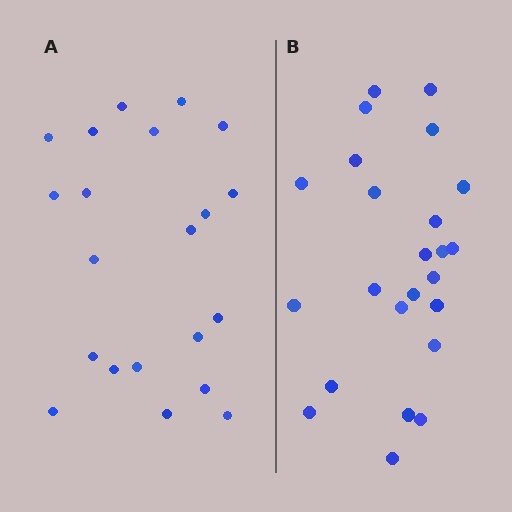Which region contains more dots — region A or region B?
Region B (the right region) has more dots.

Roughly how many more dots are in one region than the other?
Region B has just a few more — roughly 2 or 3 more dots than region A.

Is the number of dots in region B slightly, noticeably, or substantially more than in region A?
Region B has only slightly more — the two regions are fairly close. The ratio is roughly 1.1 to 1.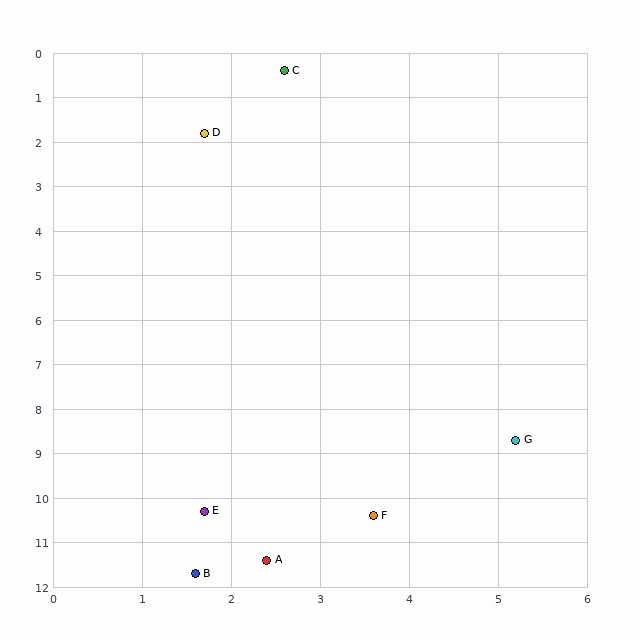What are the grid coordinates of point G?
Point G is at approximately (5.2, 8.7).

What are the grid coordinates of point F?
Point F is at approximately (3.6, 10.4).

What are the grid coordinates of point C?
Point C is at approximately (2.6, 0.4).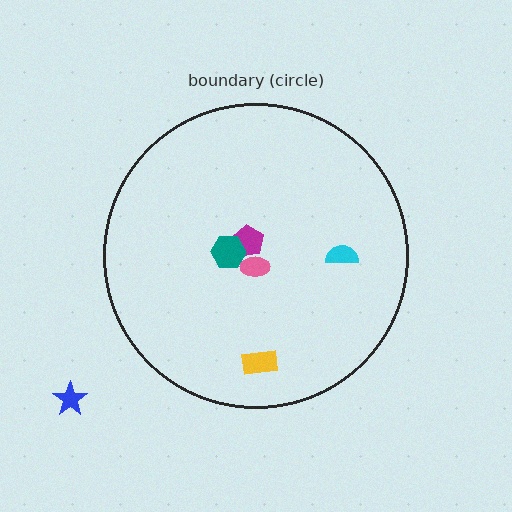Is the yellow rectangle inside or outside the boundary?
Inside.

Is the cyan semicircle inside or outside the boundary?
Inside.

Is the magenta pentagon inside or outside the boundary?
Inside.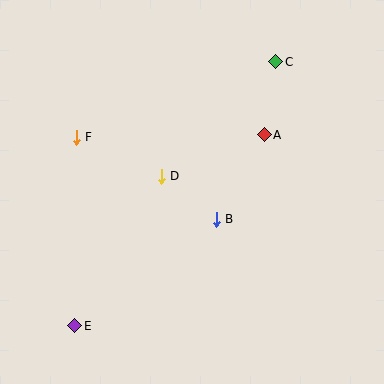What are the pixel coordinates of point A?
Point A is at (264, 135).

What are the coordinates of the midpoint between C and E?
The midpoint between C and E is at (175, 194).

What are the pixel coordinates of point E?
Point E is at (75, 326).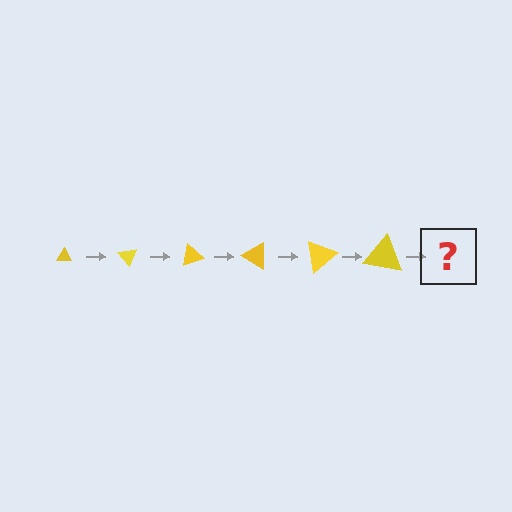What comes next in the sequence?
The next element should be a triangle, larger than the previous one and rotated 300 degrees from the start.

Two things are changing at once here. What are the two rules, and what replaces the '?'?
The two rules are that the triangle grows larger each step and it rotates 50 degrees each step. The '?' should be a triangle, larger than the previous one and rotated 300 degrees from the start.